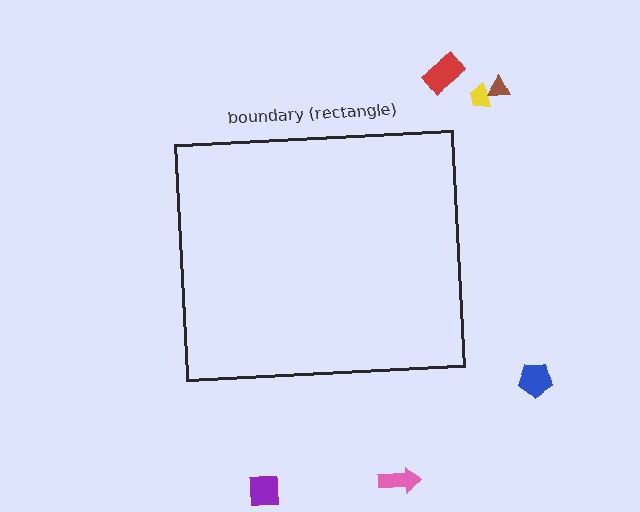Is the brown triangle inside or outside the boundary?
Outside.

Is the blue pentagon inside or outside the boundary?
Outside.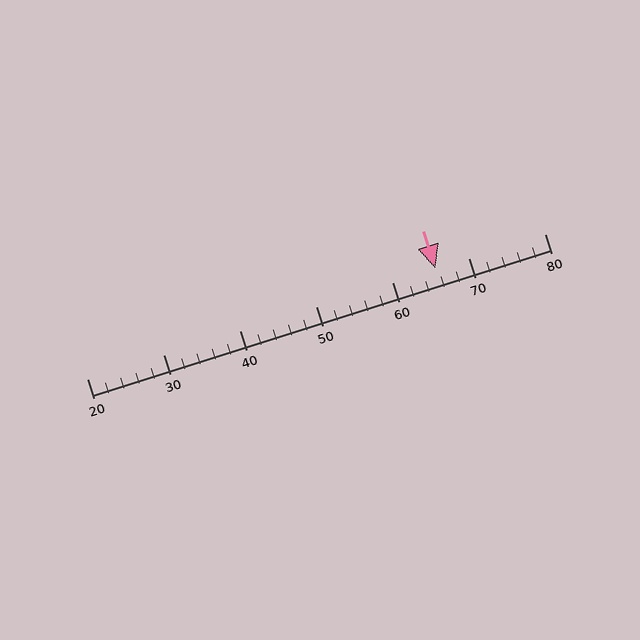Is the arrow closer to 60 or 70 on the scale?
The arrow is closer to 70.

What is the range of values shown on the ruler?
The ruler shows values from 20 to 80.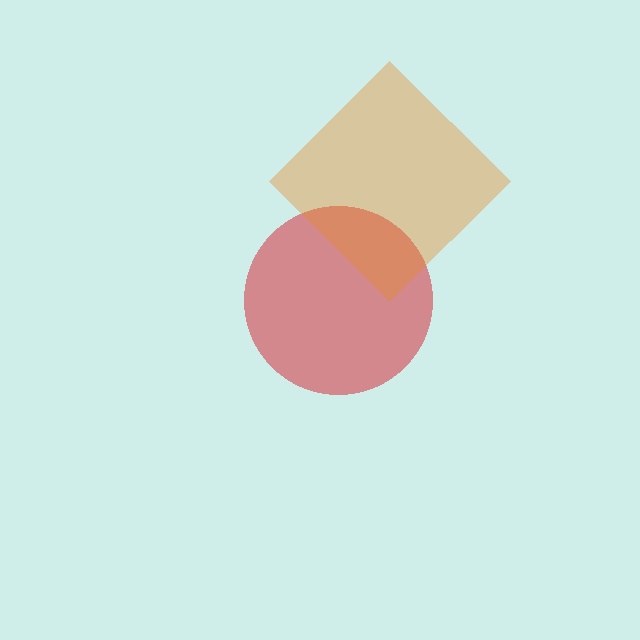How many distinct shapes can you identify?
There are 2 distinct shapes: a red circle, an orange diamond.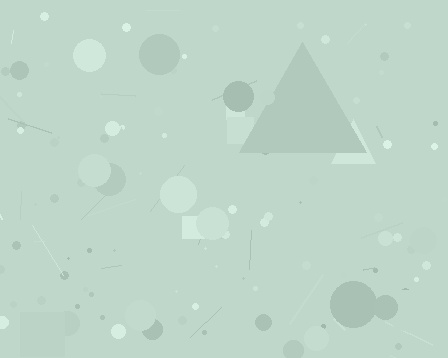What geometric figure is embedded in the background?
A triangle is embedded in the background.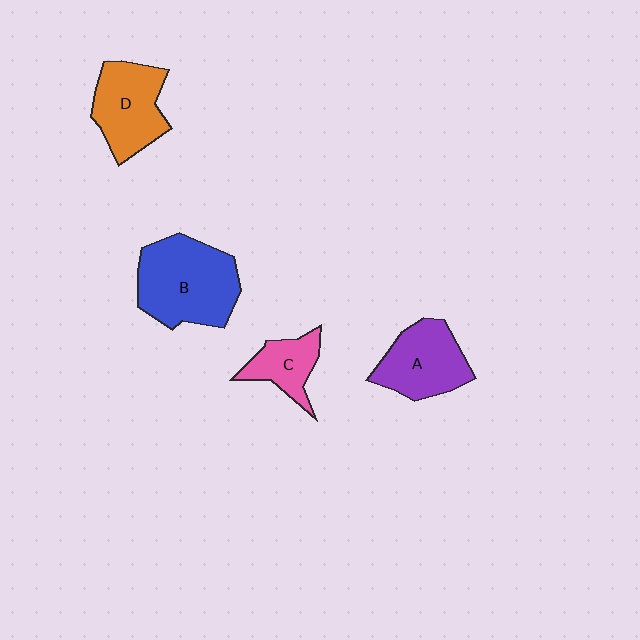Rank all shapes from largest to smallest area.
From largest to smallest: B (blue), D (orange), A (purple), C (pink).